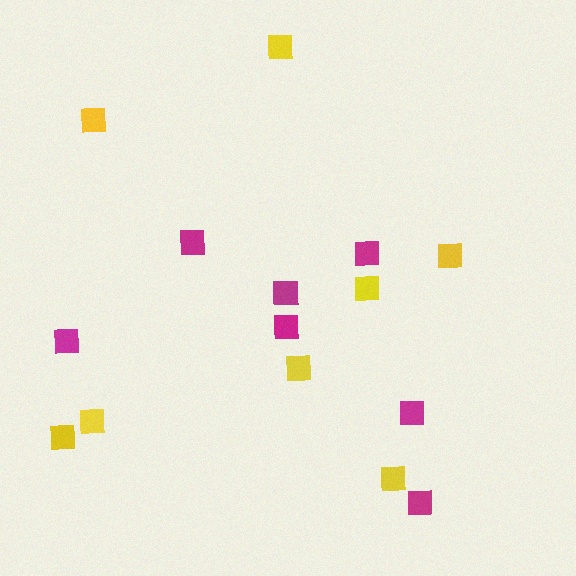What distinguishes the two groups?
There are 2 groups: one group of yellow squares (8) and one group of magenta squares (7).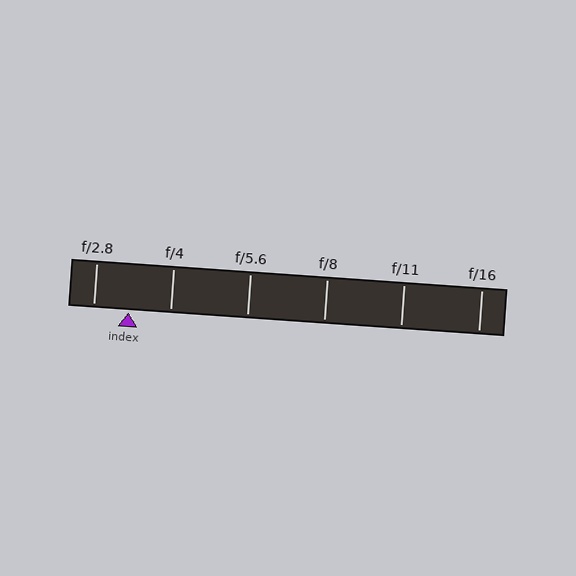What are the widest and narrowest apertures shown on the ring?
The widest aperture shown is f/2.8 and the narrowest is f/16.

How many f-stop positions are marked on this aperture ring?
There are 6 f-stop positions marked.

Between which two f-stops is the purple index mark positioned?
The index mark is between f/2.8 and f/4.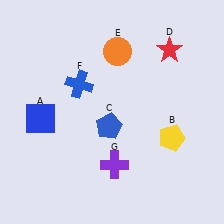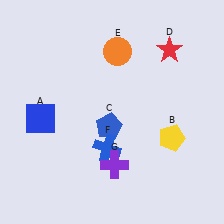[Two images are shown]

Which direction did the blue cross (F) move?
The blue cross (F) moved down.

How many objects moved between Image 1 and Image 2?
1 object moved between the two images.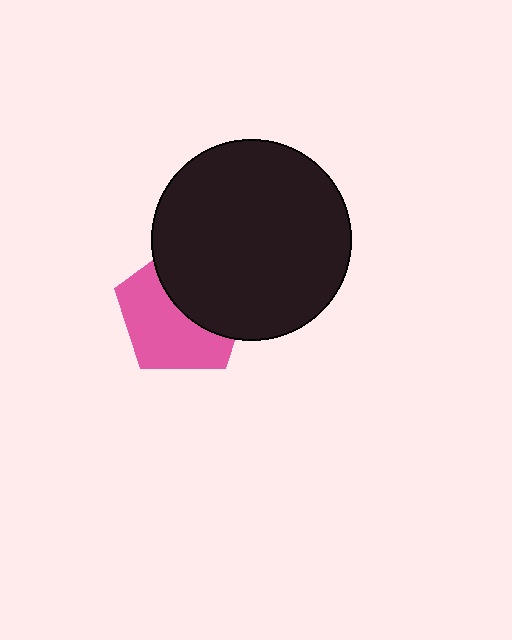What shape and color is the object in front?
The object in front is a black circle.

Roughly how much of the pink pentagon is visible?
About half of it is visible (roughly 55%).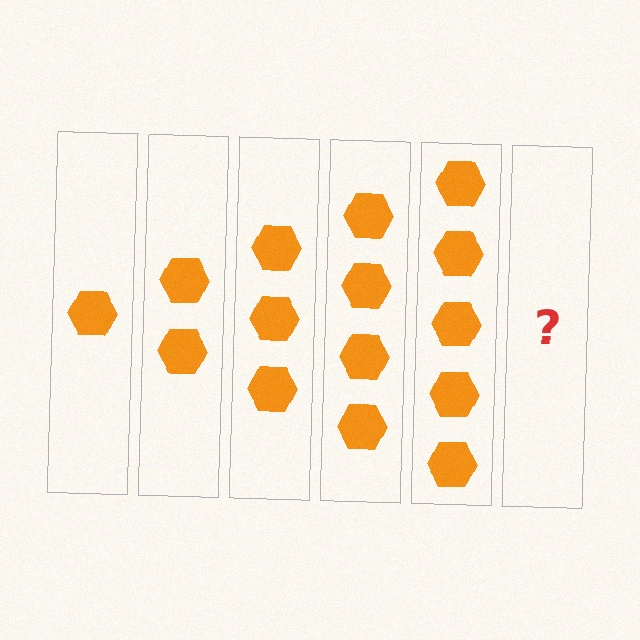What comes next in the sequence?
The next element should be 6 hexagons.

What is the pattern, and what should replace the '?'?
The pattern is that each step adds one more hexagon. The '?' should be 6 hexagons.